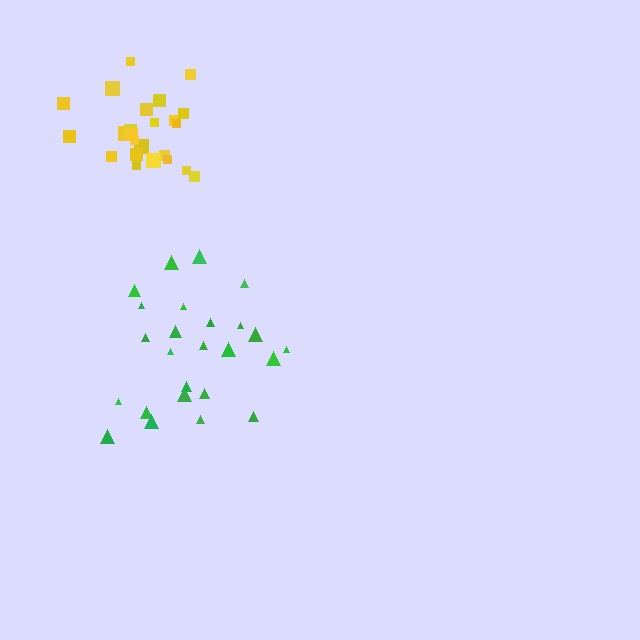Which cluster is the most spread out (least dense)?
Green.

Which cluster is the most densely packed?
Yellow.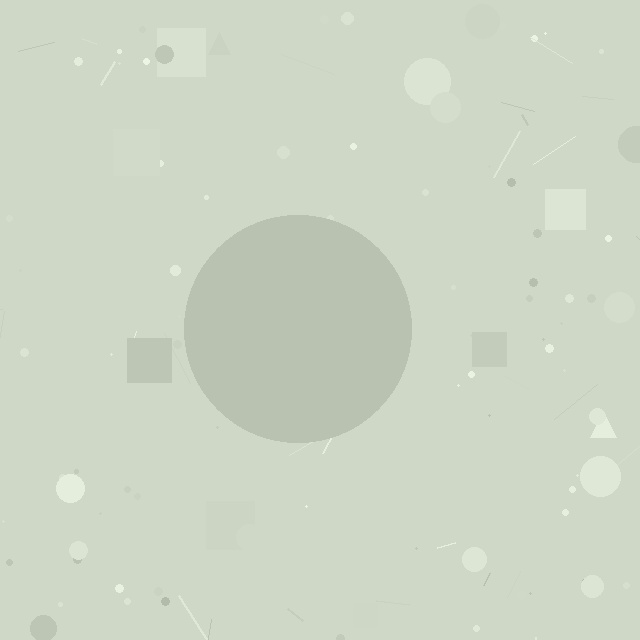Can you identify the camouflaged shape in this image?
The camouflaged shape is a circle.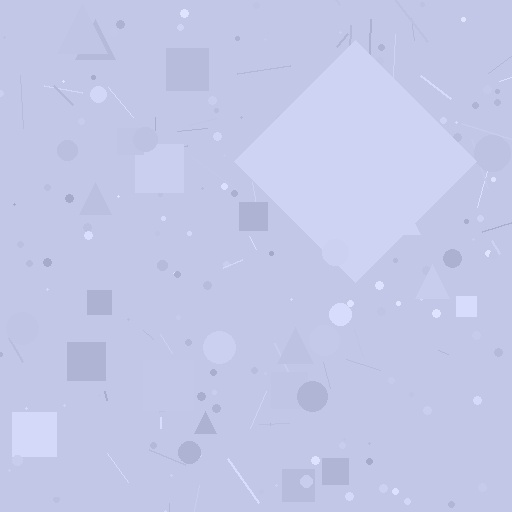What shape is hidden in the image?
A diamond is hidden in the image.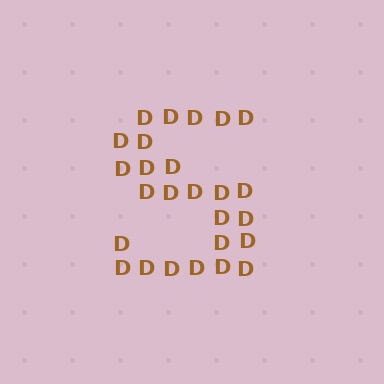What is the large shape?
The large shape is the letter S.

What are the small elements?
The small elements are letter D's.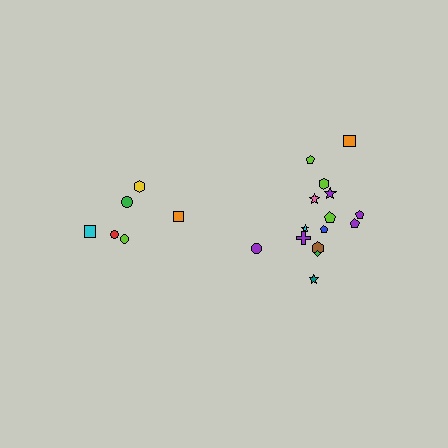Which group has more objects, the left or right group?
The right group.